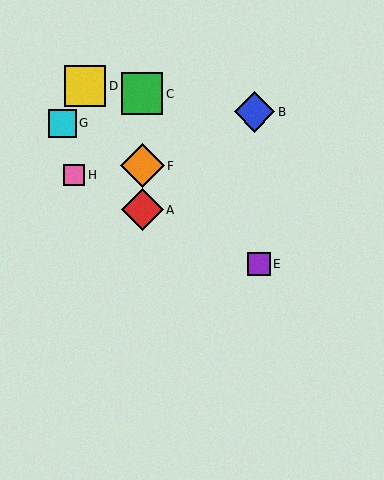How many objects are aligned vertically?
3 objects (A, C, F) are aligned vertically.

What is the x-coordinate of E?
Object E is at x≈259.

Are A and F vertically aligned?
Yes, both are at x≈142.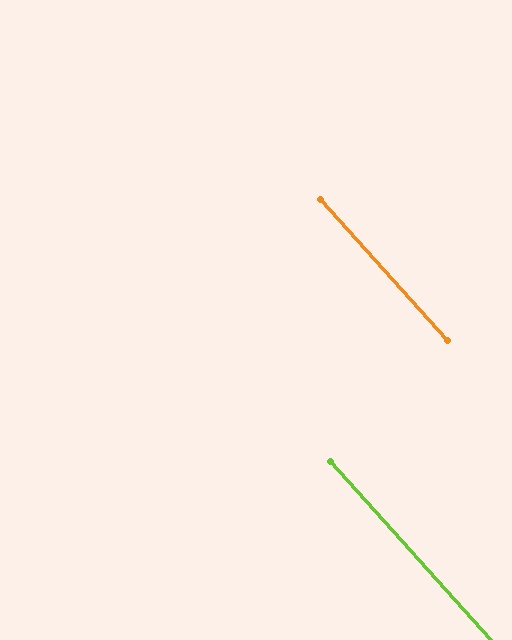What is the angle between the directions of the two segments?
Approximately 0 degrees.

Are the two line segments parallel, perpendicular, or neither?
Parallel — their directions differ by only 0.3°.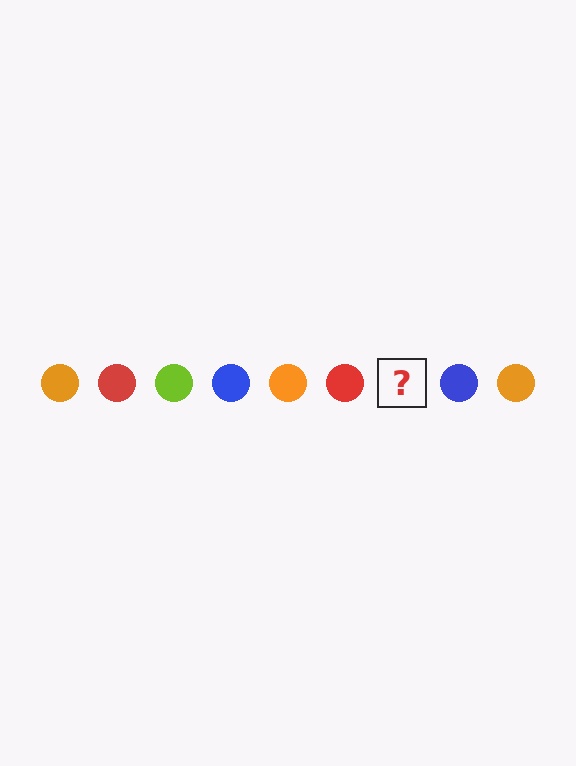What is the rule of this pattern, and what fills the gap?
The rule is that the pattern cycles through orange, red, lime, blue circles. The gap should be filled with a lime circle.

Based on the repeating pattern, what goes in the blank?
The blank should be a lime circle.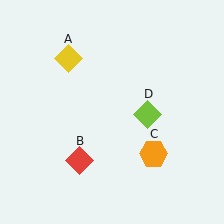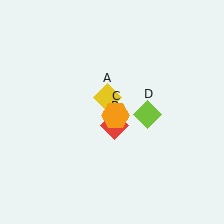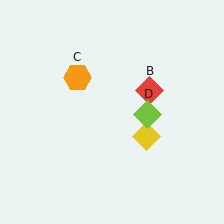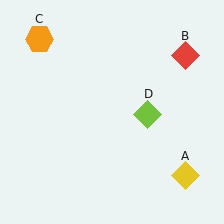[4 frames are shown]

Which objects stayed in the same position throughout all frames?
Lime diamond (object D) remained stationary.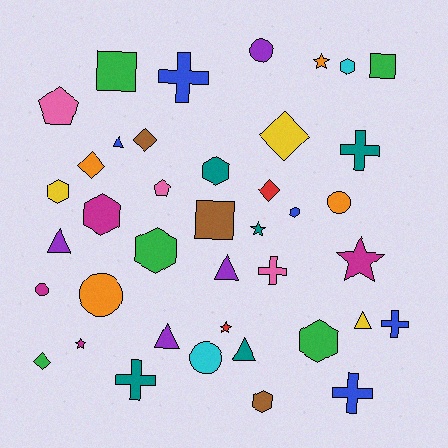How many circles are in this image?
There are 5 circles.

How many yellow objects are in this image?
There are 3 yellow objects.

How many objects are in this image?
There are 40 objects.